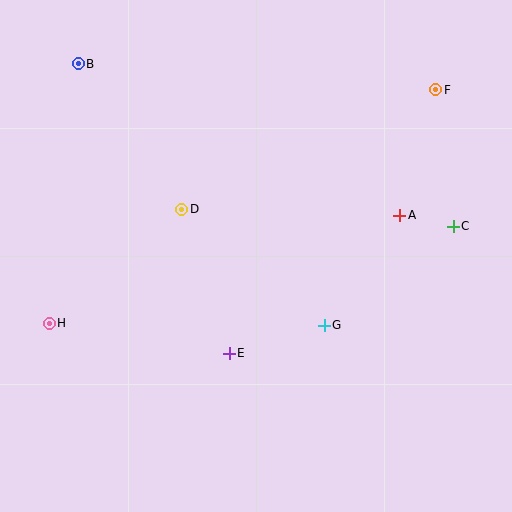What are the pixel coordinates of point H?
Point H is at (49, 323).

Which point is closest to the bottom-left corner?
Point H is closest to the bottom-left corner.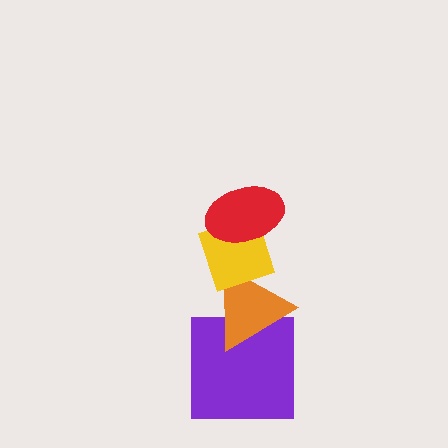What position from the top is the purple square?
The purple square is 4th from the top.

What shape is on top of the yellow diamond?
The red ellipse is on top of the yellow diamond.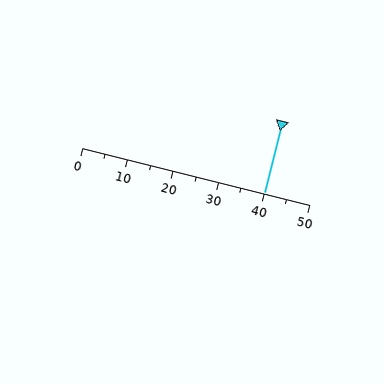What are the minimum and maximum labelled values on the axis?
The axis runs from 0 to 50.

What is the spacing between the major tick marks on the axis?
The major ticks are spaced 10 apart.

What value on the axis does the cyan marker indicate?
The marker indicates approximately 40.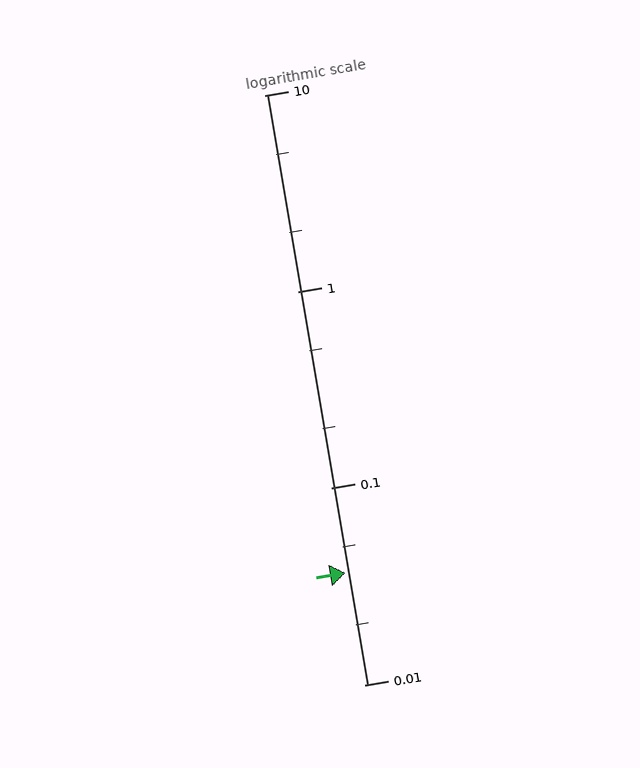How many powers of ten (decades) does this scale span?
The scale spans 3 decades, from 0.01 to 10.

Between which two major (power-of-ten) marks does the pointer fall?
The pointer is between 0.01 and 0.1.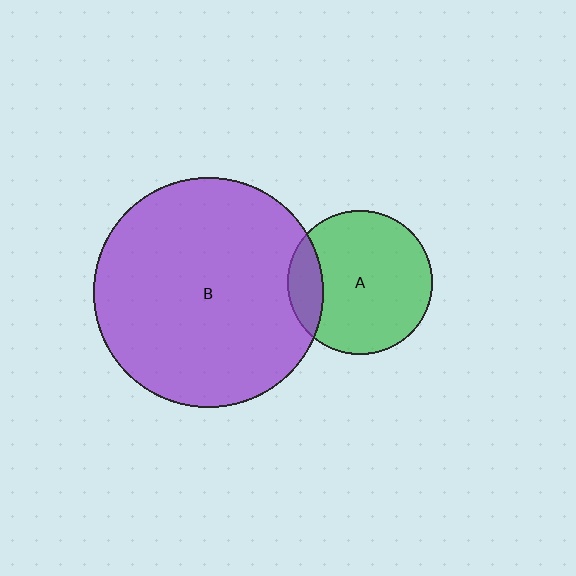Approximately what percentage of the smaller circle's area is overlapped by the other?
Approximately 15%.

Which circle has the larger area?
Circle B (purple).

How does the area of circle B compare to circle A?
Approximately 2.5 times.